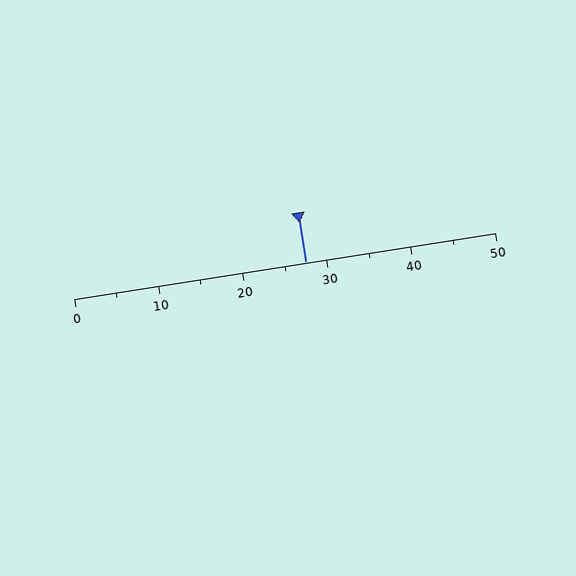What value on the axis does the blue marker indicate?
The marker indicates approximately 27.5.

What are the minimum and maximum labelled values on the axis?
The axis runs from 0 to 50.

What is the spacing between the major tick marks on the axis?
The major ticks are spaced 10 apart.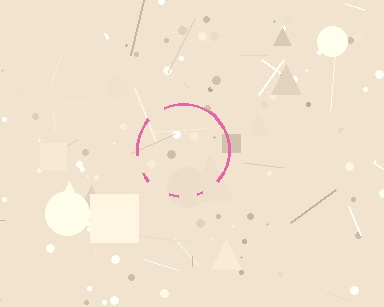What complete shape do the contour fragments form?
The contour fragments form a circle.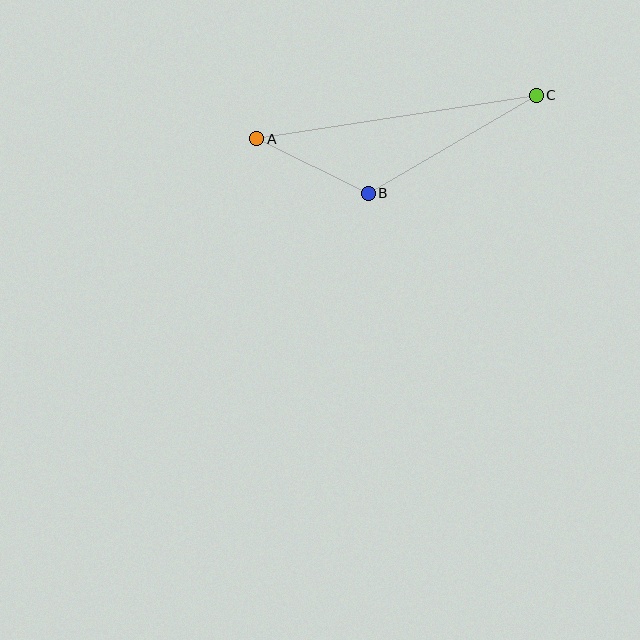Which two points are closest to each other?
Points A and B are closest to each other.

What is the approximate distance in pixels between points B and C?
The distance between B and C is approximately 195 pixels.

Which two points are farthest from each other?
Points A and C are farthest from each other.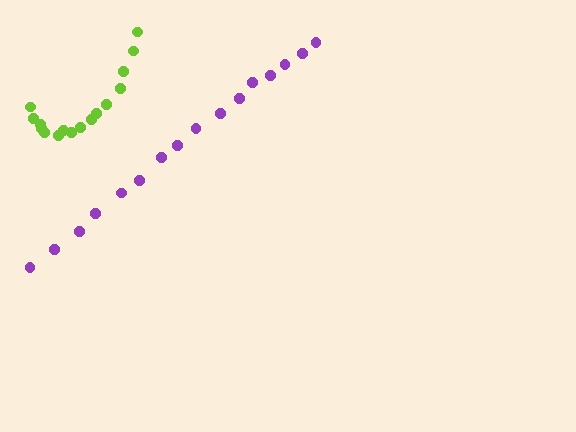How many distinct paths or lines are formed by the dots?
There are 2 distinct paths.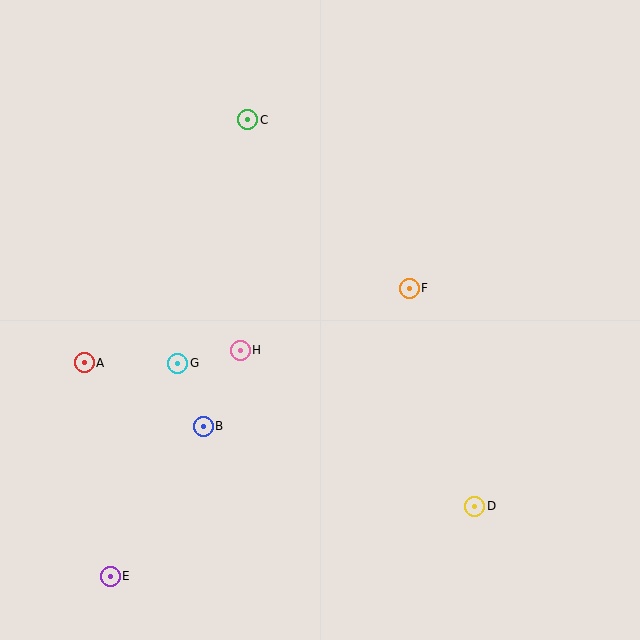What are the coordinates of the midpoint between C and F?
The midpoint between C and F is at (329, 204).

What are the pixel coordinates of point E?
Point E is at (110, 576).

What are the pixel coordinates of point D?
Point D is at (475, 506).